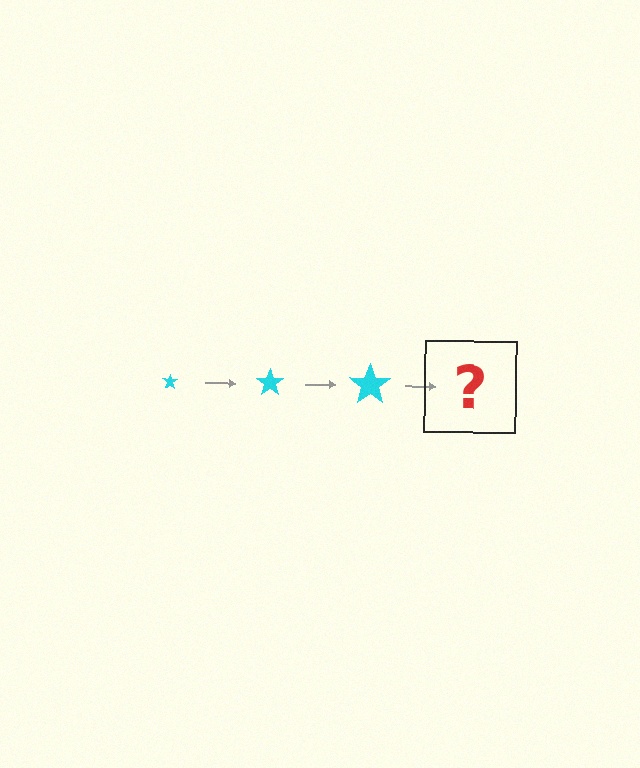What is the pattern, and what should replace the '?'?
The pattern is that the star gets progressively larger each step. The '?' should be a cyan star, larger than the previous one.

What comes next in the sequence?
The next element should be a cyan star, larger than the previous one.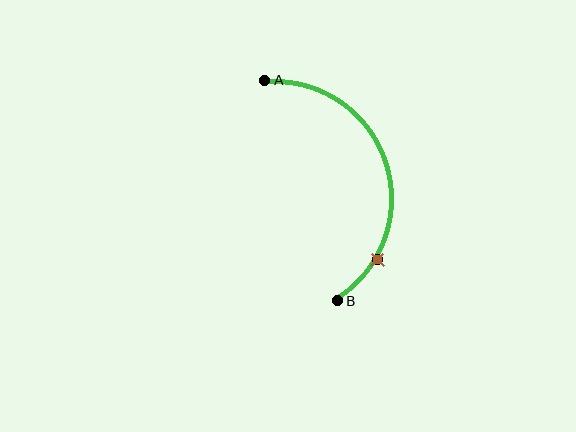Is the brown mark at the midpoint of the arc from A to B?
No. The brown mark lies on the arc but is closer to endpoint B. The arc midpoint would be at the point on the curve equidistant along the arc from both A and B.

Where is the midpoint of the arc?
The arc midpoint is the point on the curve farthest from the straight line joining A and B. It sits to the right of that line.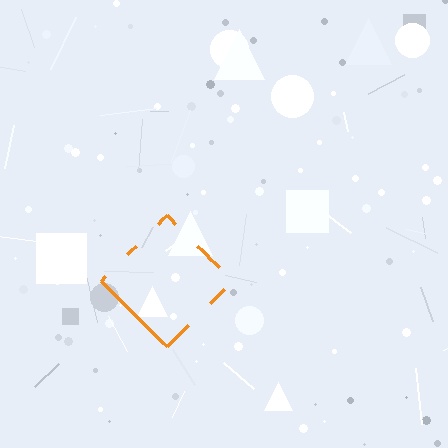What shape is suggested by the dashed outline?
The dashed outline suggests a diamond.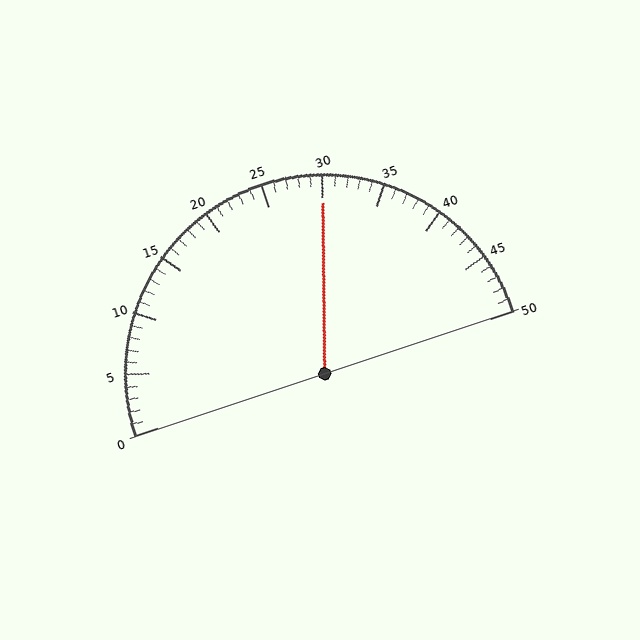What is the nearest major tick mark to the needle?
The nearest major tick mark is 30.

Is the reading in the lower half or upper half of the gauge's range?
The reading is in the upper half of the range (0 to 50).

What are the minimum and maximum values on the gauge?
The gauge ranges from 0 to 50.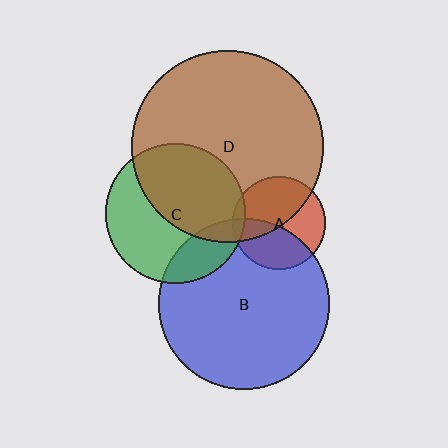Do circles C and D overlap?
Yes.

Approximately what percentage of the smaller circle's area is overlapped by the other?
Approximately 50%.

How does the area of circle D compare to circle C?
Approximately 1.9 times.